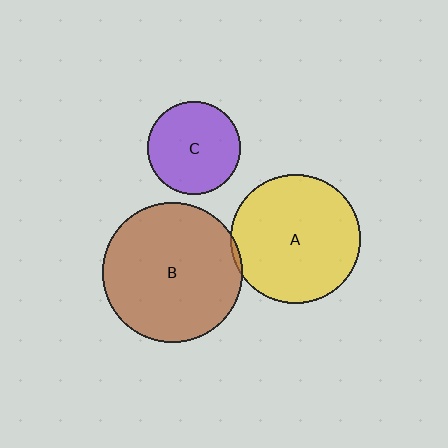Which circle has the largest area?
Circle B (brown).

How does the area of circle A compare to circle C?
Approximately 2.0 times.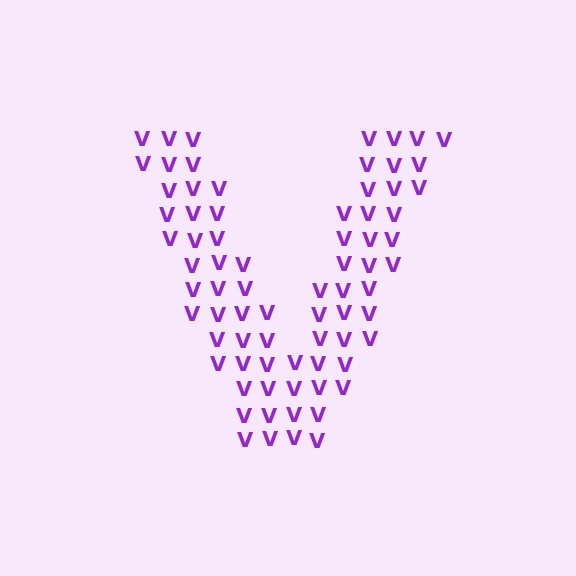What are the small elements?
The small elements are letter V's.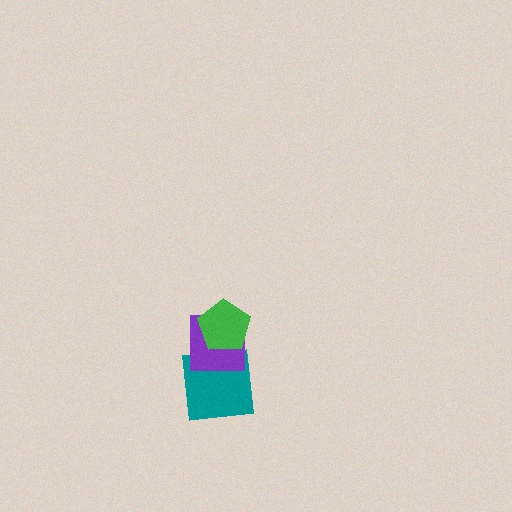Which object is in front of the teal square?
The purple square is in front of the teal square.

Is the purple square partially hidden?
Yes, it is partially covered by another shape.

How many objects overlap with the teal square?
1 object overlaps with the teal square.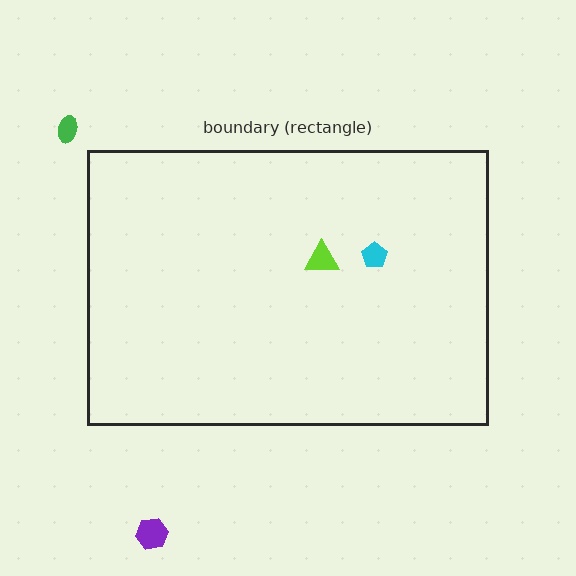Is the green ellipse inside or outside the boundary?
Outside.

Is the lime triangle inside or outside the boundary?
Inside.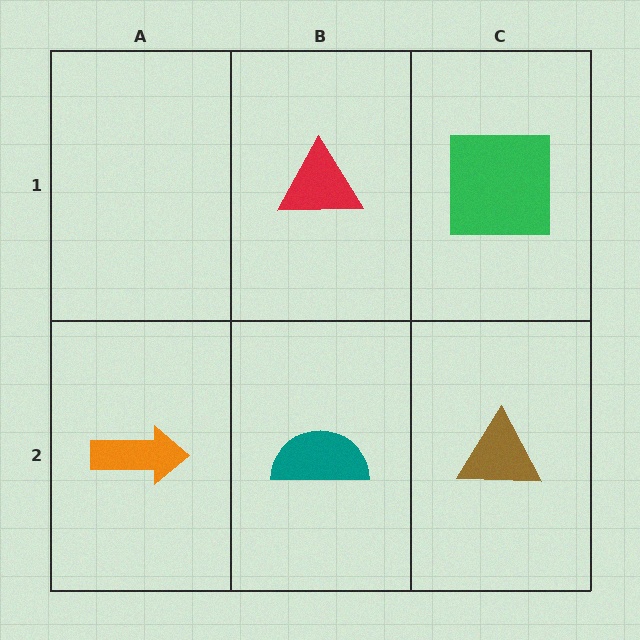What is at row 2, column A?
An orange arrow.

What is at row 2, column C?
A brown triangle.